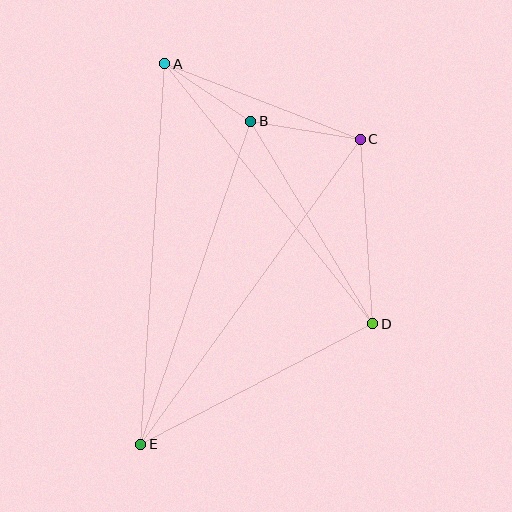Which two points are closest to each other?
Points A and B are closest to each other.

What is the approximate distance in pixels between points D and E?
The distance between D and E is approximately 261 pixels.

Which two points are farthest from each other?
Points A and E are farthest from each other.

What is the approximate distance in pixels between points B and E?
The distance between B and E is approximately 341 pixels.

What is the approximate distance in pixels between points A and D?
The distance between A and D is approximately 333 pixels.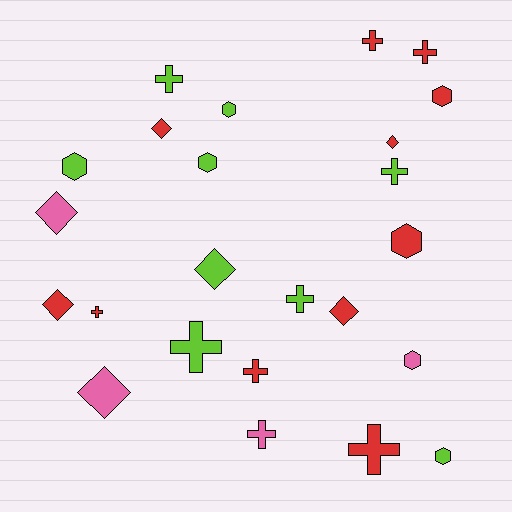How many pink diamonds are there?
There are 2 pink diamonds.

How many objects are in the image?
There are 24 objects.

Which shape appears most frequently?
Cross, with 10 objects.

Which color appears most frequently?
Red, with 11 objects.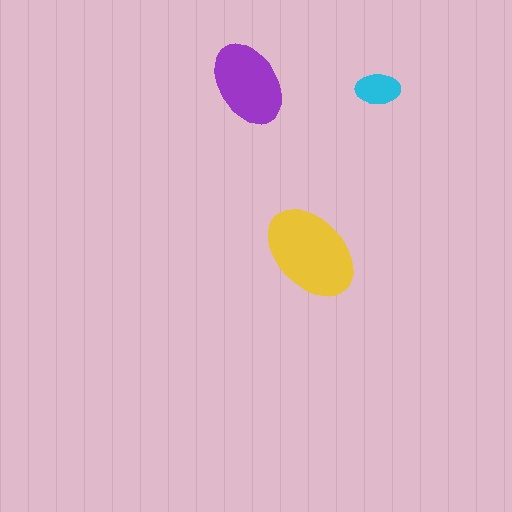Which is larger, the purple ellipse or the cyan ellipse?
The purple one.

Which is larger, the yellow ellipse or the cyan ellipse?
The yellow one.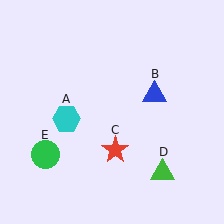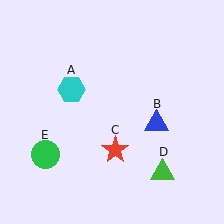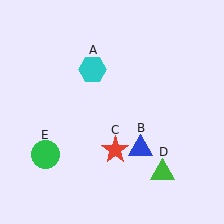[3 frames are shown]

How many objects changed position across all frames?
2 objects changed position: cyan hexagon (object A), blue triangle (object B).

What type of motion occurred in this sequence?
The cyan hexagon (object A), blue triangle (object B) rotated clockwise around the center of the scene.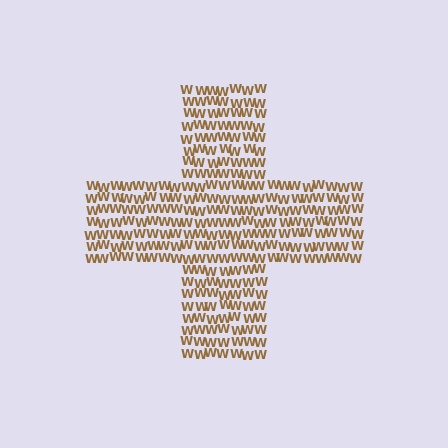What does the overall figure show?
The overall figure shows a cross.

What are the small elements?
The small elements are letter W's.